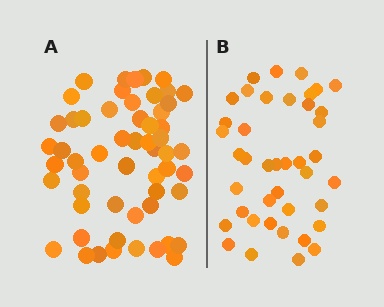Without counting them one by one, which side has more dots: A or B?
Region A (the left region) has more dots.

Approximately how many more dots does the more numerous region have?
Region A has approximately 15 more dots than region B.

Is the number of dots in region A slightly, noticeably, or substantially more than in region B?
Region A has noticeably more, but not dramatically so. The ratio is roughly 1.4 to 1.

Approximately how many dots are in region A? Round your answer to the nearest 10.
About 60 dots. (The exact count is 56, which rounds to 60.)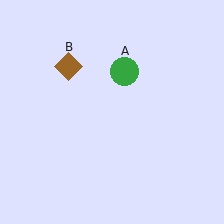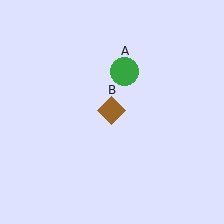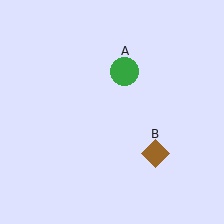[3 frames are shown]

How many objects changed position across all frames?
1 object changed position: brown diamond (object B).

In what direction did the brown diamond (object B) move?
The brown diamond (object B) moved down and to the right.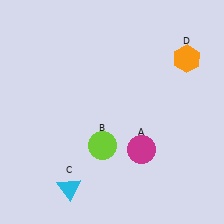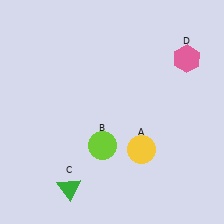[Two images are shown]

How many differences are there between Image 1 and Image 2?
There are 3 differences between the two images.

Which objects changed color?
A changed from magenta to yellow. C changed from cyan to green. D changed from orange to pink.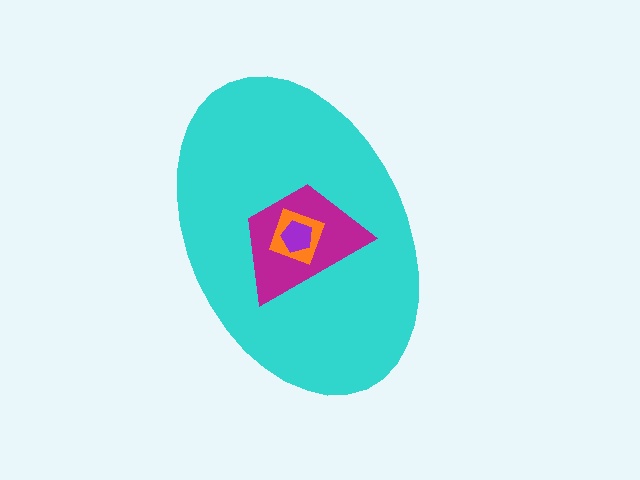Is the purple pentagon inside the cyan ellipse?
Yes.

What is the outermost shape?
The cyan ellipse.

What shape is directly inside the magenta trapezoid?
The orange square.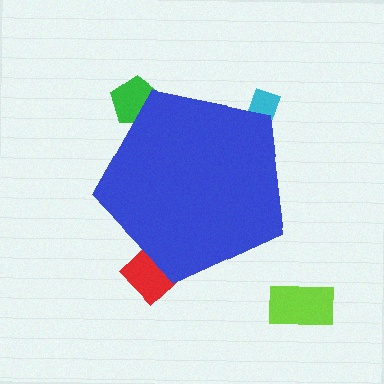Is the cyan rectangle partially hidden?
Yes, the cyan rectangle is partially hidden behind the blue pentagon.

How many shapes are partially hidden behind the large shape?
3 shapes are partially hidden.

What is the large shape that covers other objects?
A blue pentagon.